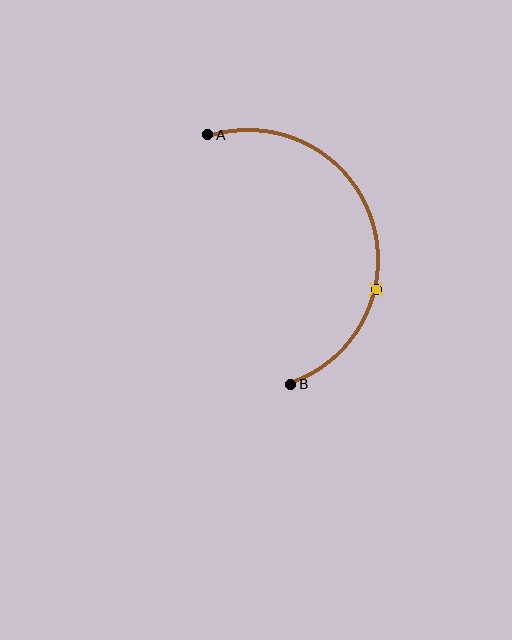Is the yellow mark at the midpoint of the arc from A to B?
No. The yellow mark lies on the arc but is closer to endpoint B. The arc midpoint would be at the point on the curve equidistant along the arc from both A and B.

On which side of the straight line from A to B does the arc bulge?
The arc bulges to the right of the straight line connecting A and B.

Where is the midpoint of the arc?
The arc midpoint is the point on the curve farthest from the straight line joining A and B. It sits to the right of that line.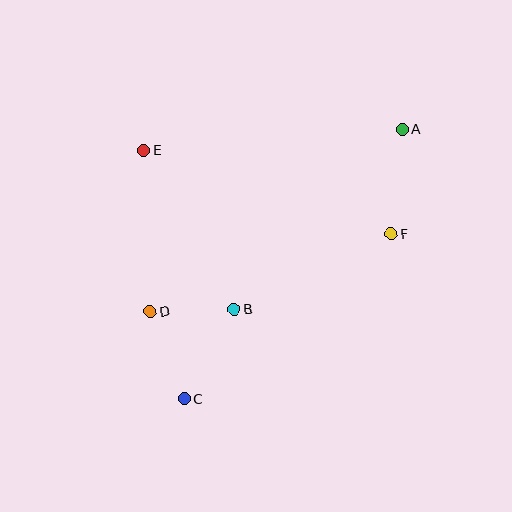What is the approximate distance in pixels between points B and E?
The distance between B and E is approximately 183 pixels.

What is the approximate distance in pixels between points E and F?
The distance between E and F is approximately 261 pixels.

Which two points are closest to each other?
Points B and D are closest to each other.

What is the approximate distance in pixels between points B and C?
The distance between B and C is approximately 103 pixels.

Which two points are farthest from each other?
Points A and C are farthest from each other.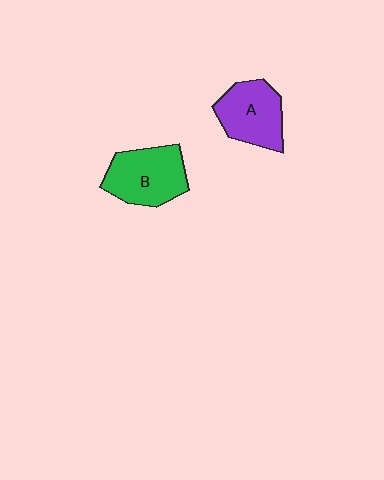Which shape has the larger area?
Shape B (green).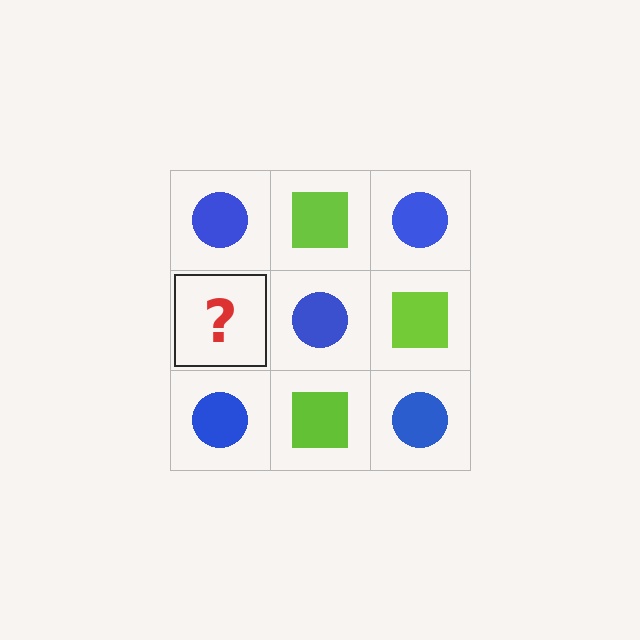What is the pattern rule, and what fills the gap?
The rule is that it alternates blue circle and lime square in a checkerboard pattern. The gap should be filled with a lime square.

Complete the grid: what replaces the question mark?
The question mark should be replaced with a lime square.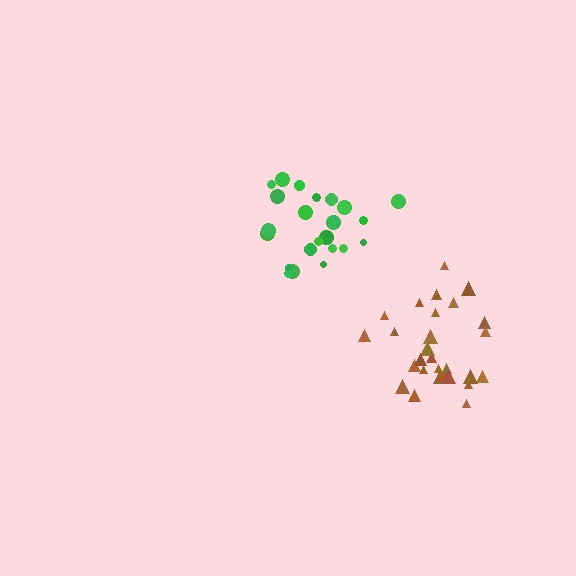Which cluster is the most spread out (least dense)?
Brown.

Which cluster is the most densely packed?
Green.